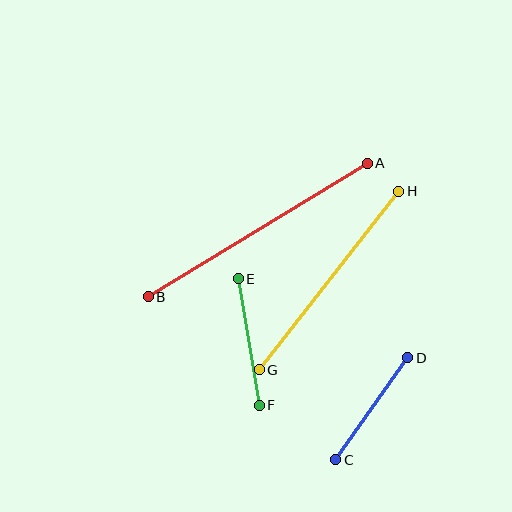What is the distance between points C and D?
The distance is approximately 125 pixels.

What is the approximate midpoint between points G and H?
The midpoint is at approximately (329, 280) pixels.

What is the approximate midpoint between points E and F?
The midpoint is at approximately (249, 342) pixels.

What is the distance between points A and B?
The distance is approximately 256 pixels.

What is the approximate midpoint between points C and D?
The midpoint is at approximately (372, 409) pixels.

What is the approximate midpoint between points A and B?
The midpoint is at approximately (258, 230) pixels.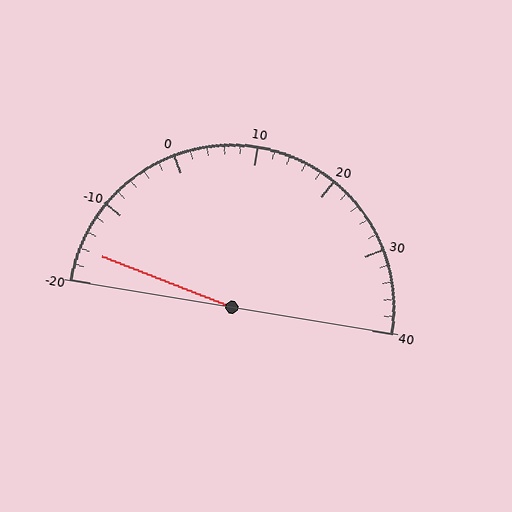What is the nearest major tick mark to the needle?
The nearest major tick mark is -20.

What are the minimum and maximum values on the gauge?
The gauge ranges from -20 to 40.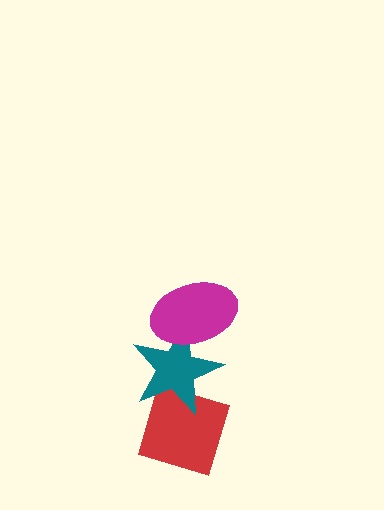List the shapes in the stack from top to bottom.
From top to bottom: the magenta ellipse, the teal star, the red diamond.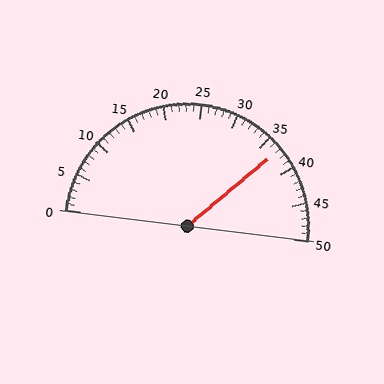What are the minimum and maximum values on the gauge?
The gauge ranges from 0 to 50.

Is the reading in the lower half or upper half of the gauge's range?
The reading is in the upper half of the range (0 to 50).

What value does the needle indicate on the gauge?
The needle indicates approximately 37.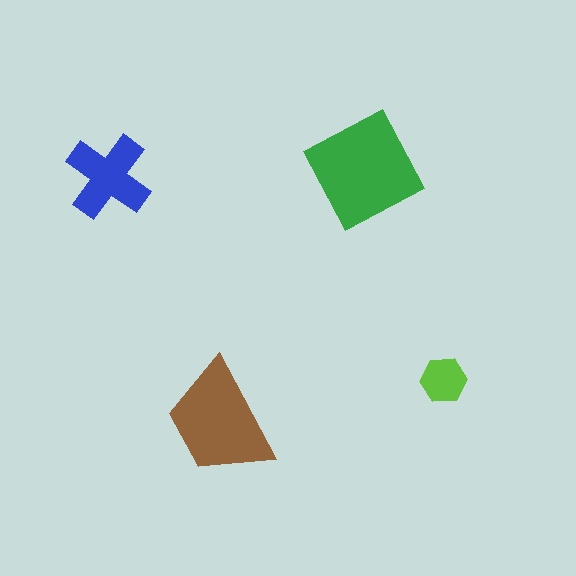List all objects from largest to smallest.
The green square, the brown trapezoid, the blue cross, the lime hexagon.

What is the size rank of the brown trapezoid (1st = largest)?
2nd.